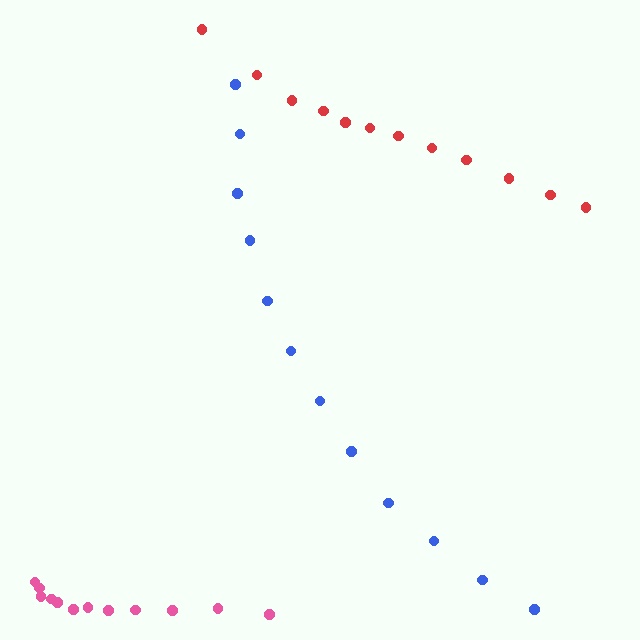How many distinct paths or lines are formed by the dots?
There are 3 distinct paths.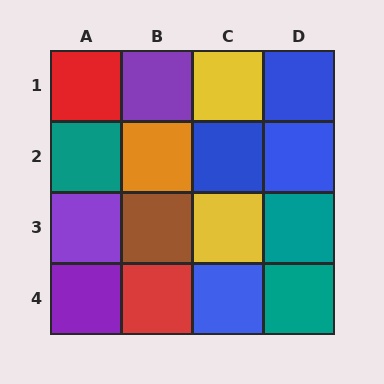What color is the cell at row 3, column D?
Teal.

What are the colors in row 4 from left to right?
Purple, red, blue, teal.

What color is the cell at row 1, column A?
Red.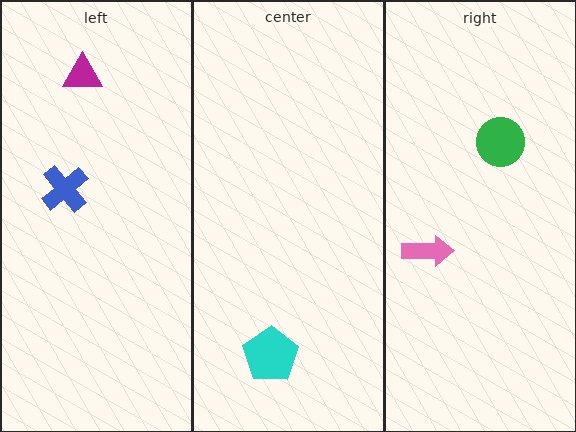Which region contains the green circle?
The right region.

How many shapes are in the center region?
1.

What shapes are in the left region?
The magenta triangle, the blue cross.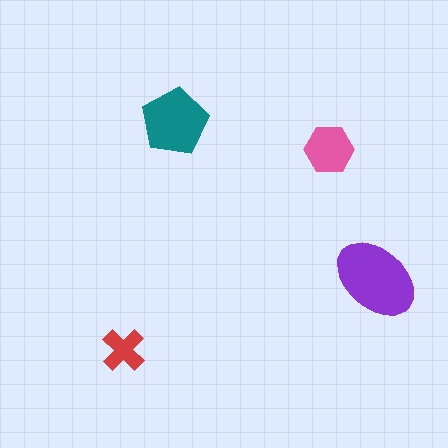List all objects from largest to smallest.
The purple ellipse, the teal pentagon, the pink hexagon, the red cross.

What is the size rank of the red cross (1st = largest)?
4th.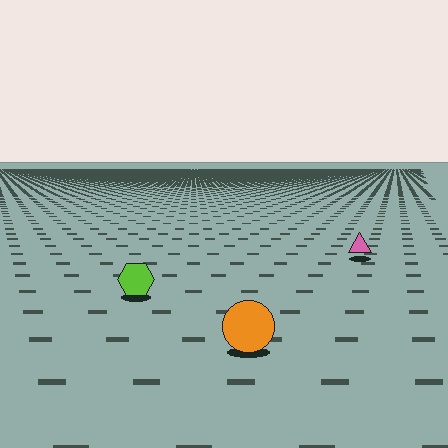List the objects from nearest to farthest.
From nearest to farthest: the orange circle, the lime hexagon, the pink triangle.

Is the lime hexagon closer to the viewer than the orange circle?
No. The orange circle is closer — you can tell from the texture gradient: the ground texture is coarser near it.